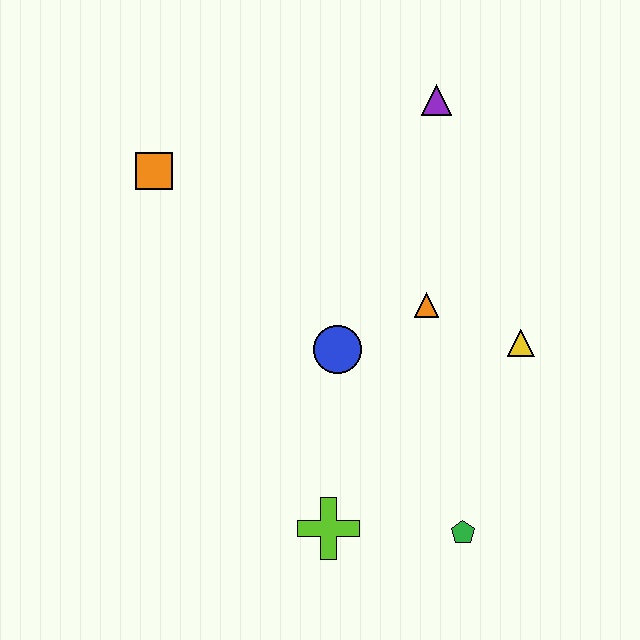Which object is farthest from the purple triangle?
The lime cross is farthest from the purple triangle.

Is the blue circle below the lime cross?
No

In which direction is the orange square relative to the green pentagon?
The orange square is above the green pentagon.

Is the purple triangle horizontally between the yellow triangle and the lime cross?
Yes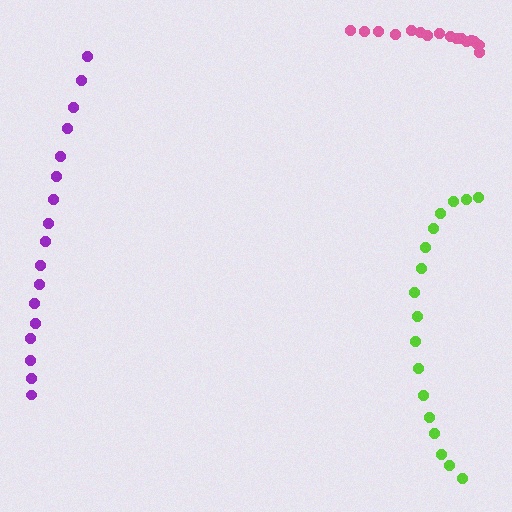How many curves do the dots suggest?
There are 3 distinct paths.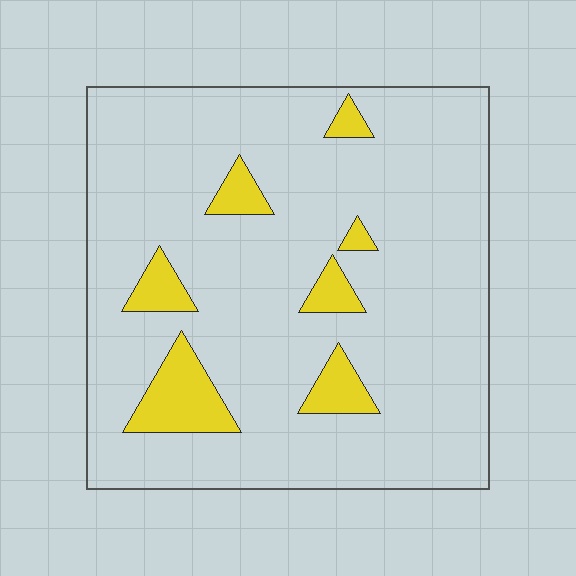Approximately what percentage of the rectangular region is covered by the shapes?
Approximately 10%.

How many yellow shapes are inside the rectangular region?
7.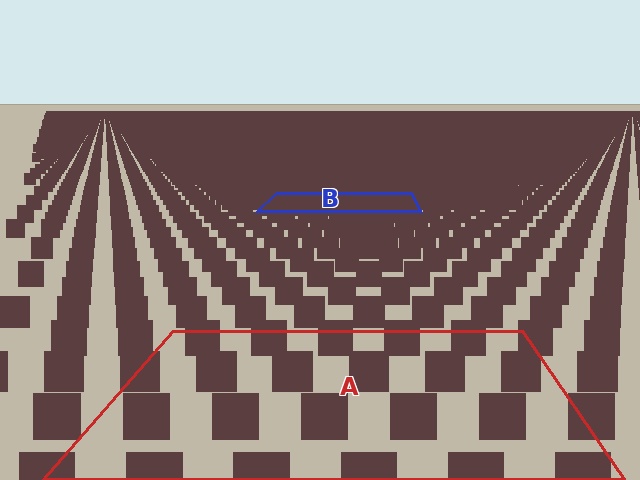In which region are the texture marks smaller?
The texture marks are smaller in region B, because it is farther away.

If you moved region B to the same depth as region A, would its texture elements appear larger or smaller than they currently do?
They would appear larger. At a closer depth, the same texture elements are projected at a bigger on-screen size.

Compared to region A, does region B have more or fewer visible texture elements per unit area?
Region B has more texture elements per unit area — they are packed more densely because it is farther away.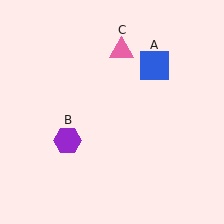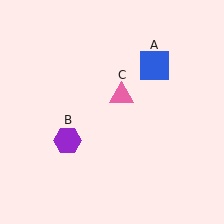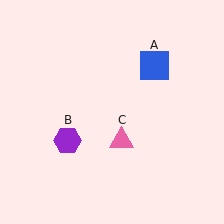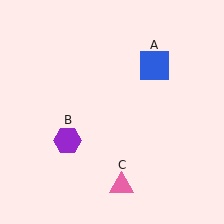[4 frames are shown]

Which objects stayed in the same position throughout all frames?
Blue square (object A) and purple hexagon (object B) remained stationary.